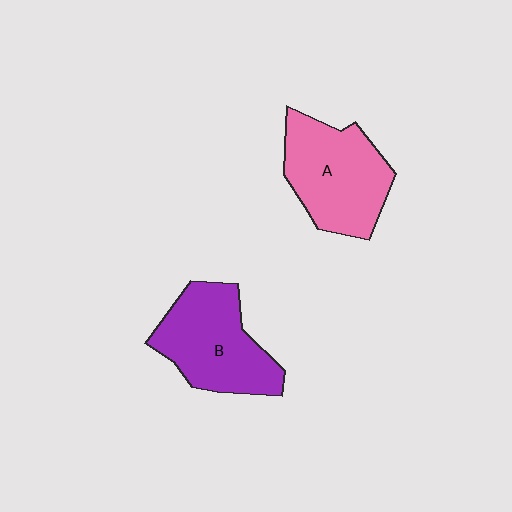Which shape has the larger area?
Shape A (pink).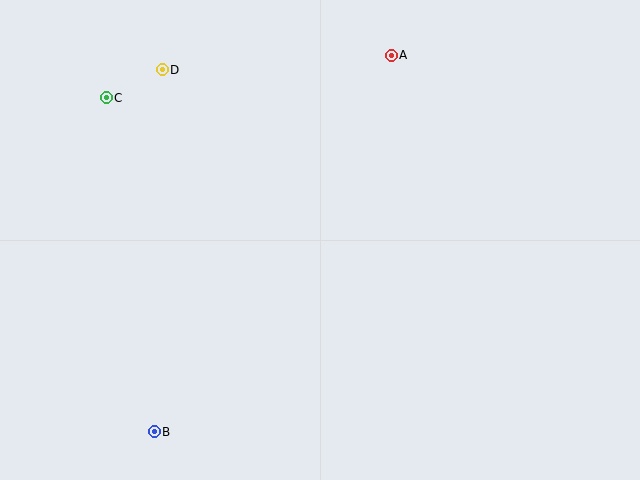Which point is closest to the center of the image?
Point A at (391, 55) is closest to the center.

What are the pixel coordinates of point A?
Point A is at (391, 55).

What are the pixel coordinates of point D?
Point D is at (162, 70).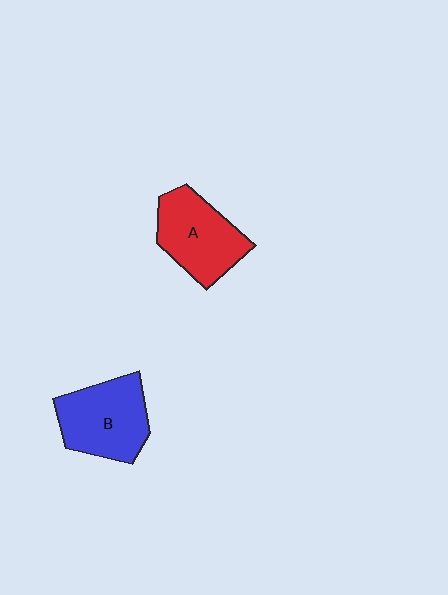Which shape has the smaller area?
Shape A (red).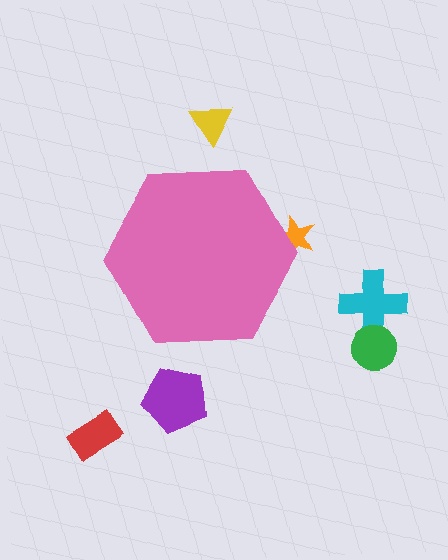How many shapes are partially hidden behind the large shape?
1 shape is partially hidden.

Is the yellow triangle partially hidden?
No, the yellow triangle is fully visible.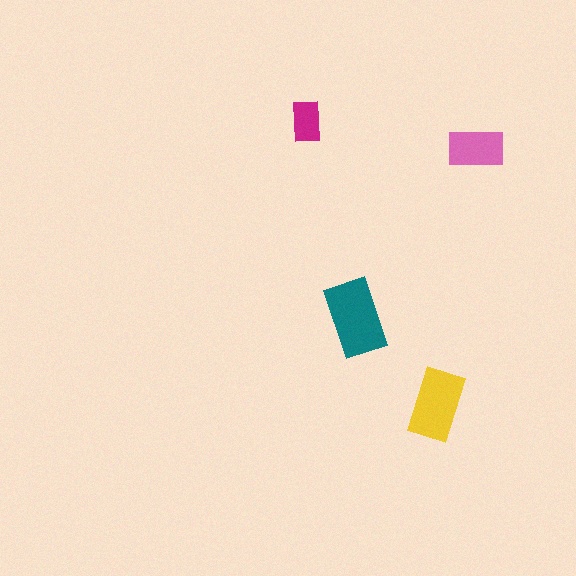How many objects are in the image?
There are 4 objects in the image.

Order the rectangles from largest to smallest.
the teal one, the yellow one, the pink one, the magenta one.